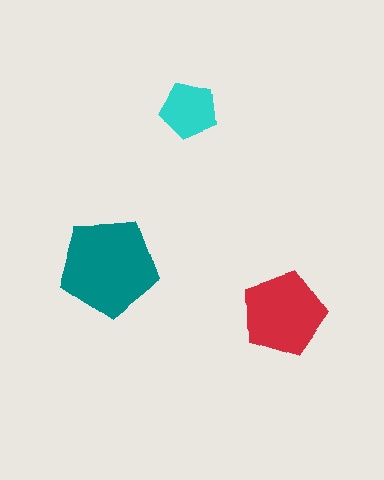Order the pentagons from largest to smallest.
the teal one, the red one, the cyan one.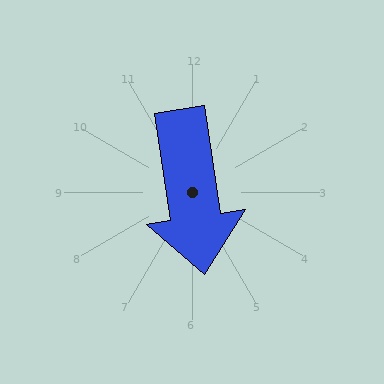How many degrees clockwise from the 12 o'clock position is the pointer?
Approximately 171 degrees.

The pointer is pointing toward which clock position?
Roughly 6 o'clock.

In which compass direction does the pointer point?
South.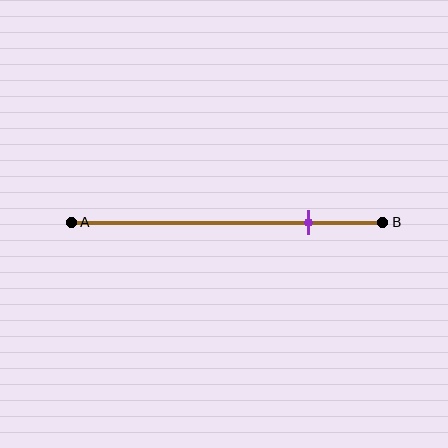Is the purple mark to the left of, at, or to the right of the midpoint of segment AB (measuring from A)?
The purple mark is to the right of the midpoint of segment AB.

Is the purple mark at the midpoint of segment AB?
No, the mark is at about 75% from A, not at the 50% midpoint.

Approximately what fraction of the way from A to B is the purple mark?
The purple mark is approximately 75% of the way from A to B.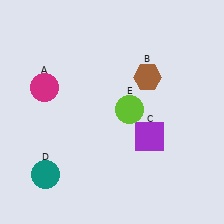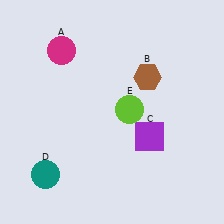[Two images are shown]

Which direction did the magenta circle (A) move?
The magenta circle (A) moved up.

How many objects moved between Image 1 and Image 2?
1 object moved between the two images.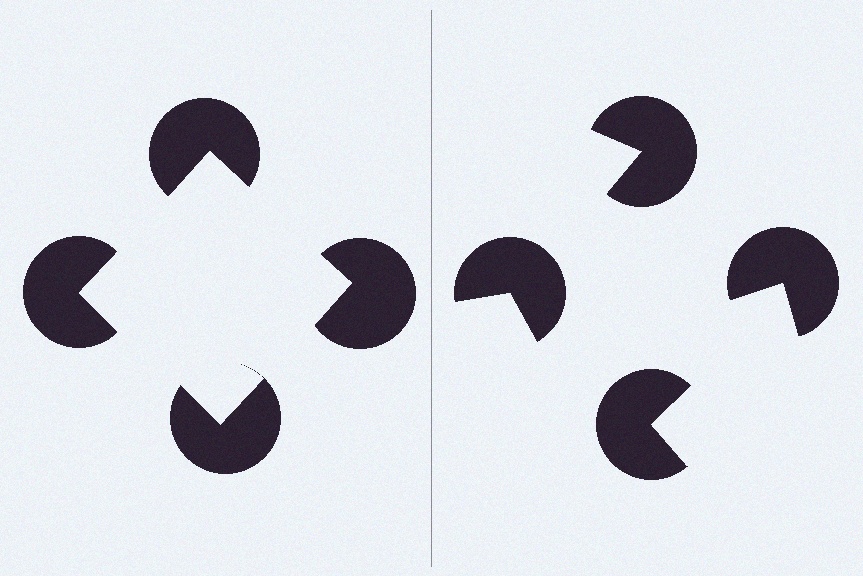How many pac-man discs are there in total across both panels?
8 — 4 on each side.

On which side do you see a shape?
An illusory square appears on the left side. On the right side the wedge cuts are rotated, so no coherent shape forms.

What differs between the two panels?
The pac-man discs are positioned identically on both sides; only the wedge orientations differ. On the left they align to a square; on the right they are misaligned.